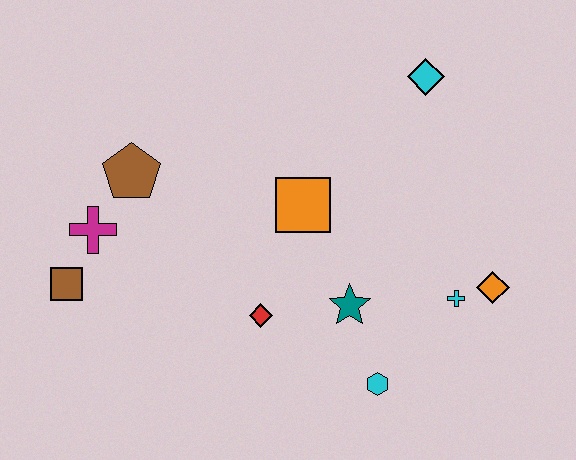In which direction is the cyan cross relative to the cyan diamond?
The cyan cross is below the cyan diamond.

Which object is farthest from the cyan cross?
The brown square is farthest from the cyan cross.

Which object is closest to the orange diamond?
The cyan cross is closest to the orange diamond.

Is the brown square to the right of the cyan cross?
No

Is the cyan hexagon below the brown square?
Yes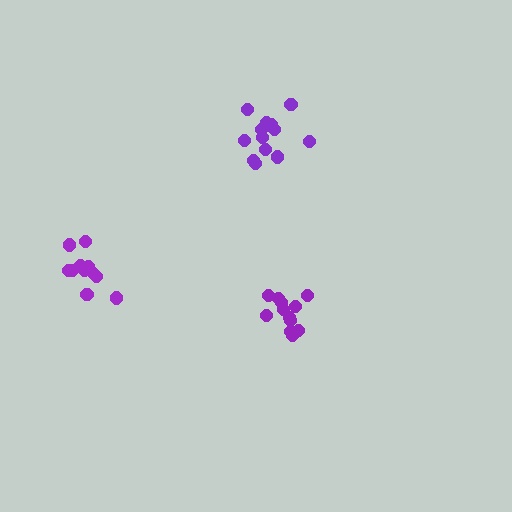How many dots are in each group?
Group 1: 12 dots, Group 2: 13 dots, Group 3: 12 dots (37 total).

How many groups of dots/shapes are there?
There are 3 groups.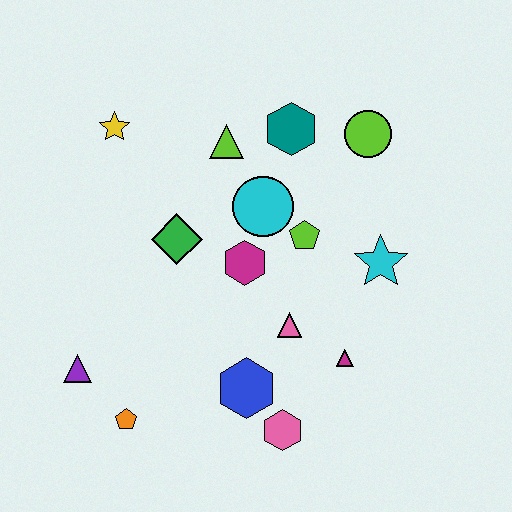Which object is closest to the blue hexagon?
The pink hexagon is closest to the blue hexagon.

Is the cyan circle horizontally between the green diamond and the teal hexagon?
Yes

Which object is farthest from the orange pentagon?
The lime circle is farthest from the orange pentagon.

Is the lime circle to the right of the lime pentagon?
Yes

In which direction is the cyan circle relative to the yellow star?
The cyan circle is to the right of the yellow star.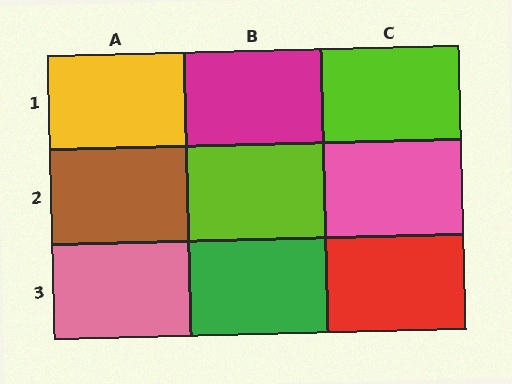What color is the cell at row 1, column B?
Magenta.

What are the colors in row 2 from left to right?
Brown, lime, pink.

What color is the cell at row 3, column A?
Pink.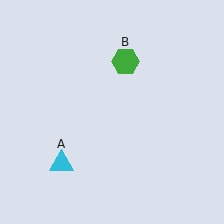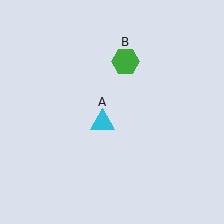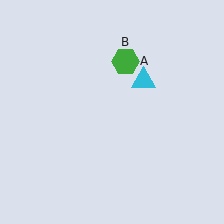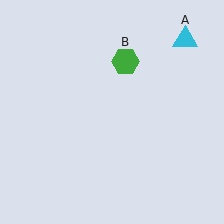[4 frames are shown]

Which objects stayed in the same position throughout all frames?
Green hexagon (object B) remained stationary.